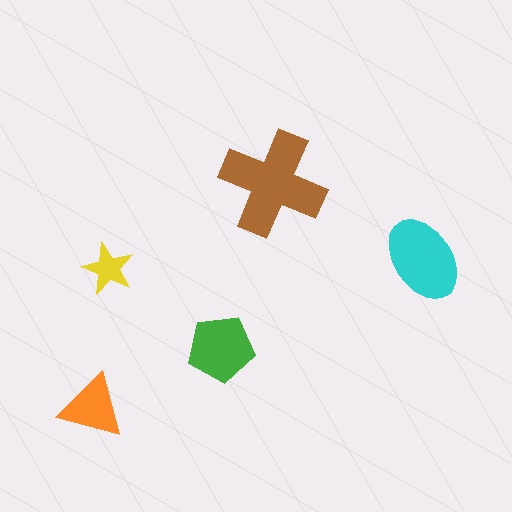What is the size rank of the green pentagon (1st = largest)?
3rd.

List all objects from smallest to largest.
The yellow star, the orange triangle, the green pentagon, the cyan ellipse, the brown cross.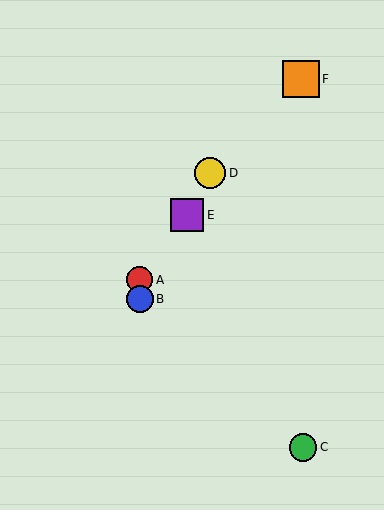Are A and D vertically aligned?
No, A is at x≈140 and D is at x≈210.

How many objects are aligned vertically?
2 objects (A, B) are aligned vertically.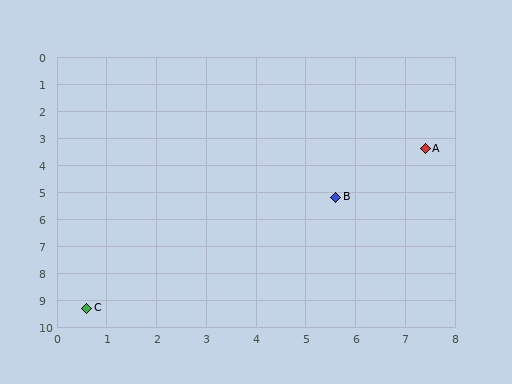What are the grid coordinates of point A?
Point A is at approximately (7.4, 3.4).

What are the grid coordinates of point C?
Point C is at approximately (0.6, 9.3).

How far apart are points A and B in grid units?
Points A and B are about 2.5 grid units apart.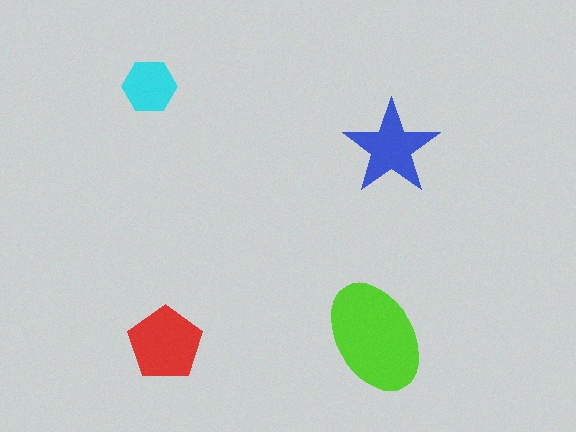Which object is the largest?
The lime ellipse.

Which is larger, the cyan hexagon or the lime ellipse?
The lime ellipse.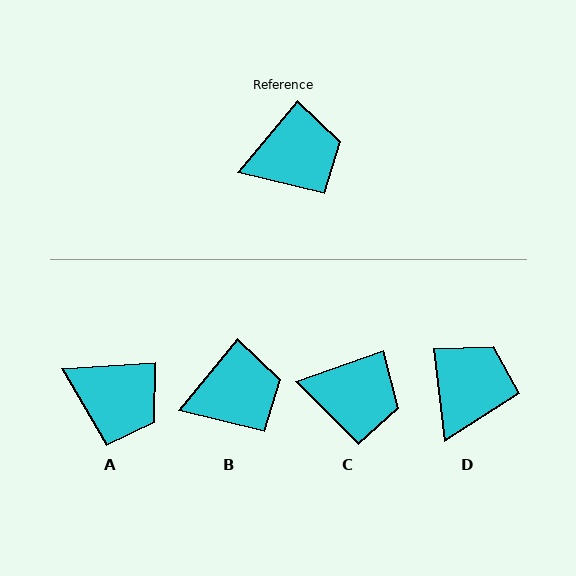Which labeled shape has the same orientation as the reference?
B.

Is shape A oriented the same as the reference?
No, it is off by about 47 degrees.